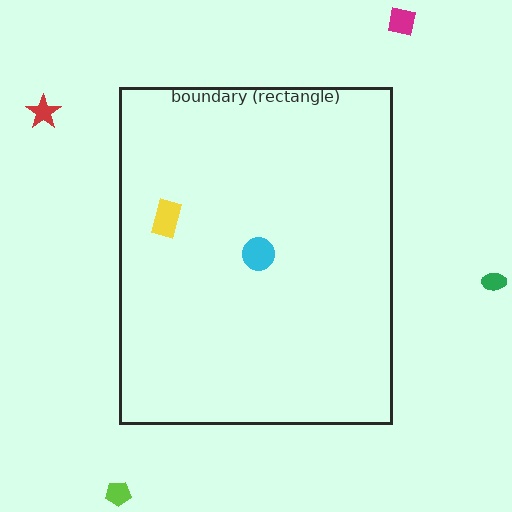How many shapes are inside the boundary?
2 inside, 4 outside.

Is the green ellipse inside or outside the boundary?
Outside.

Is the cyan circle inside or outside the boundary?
Inside.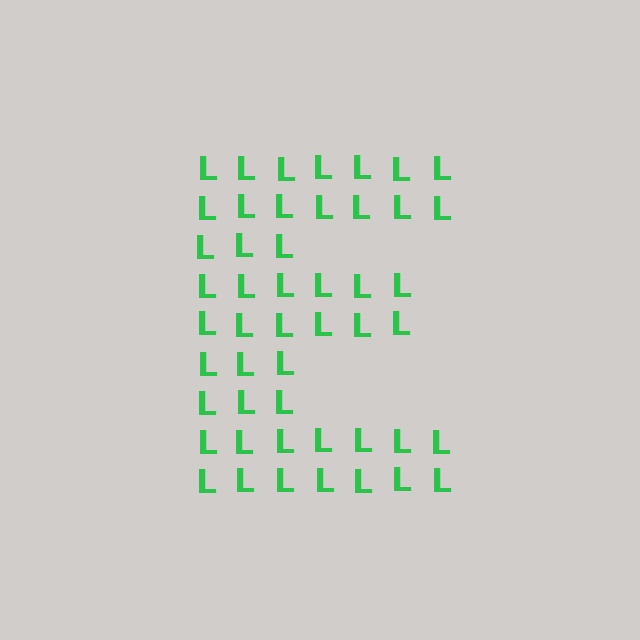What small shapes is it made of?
It is made of small letter L's.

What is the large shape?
The large shape is the letter E.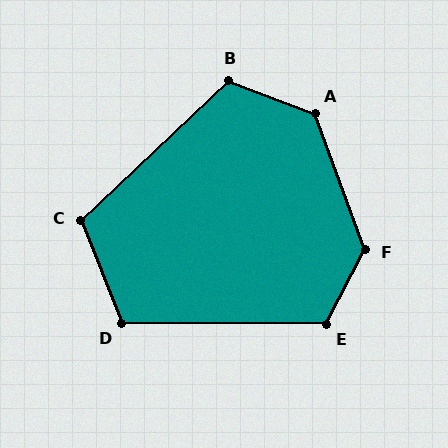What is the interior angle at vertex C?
Approximately 112 degrees (obtuse).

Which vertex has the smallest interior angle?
D, at approximately 112 degrees.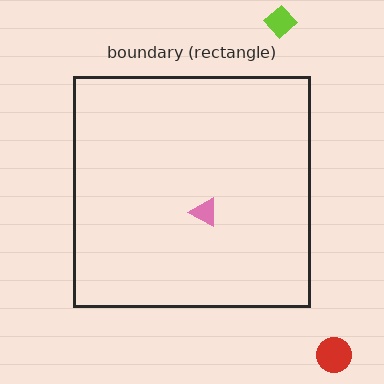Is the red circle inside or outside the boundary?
Outside.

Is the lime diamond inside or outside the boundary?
Outside.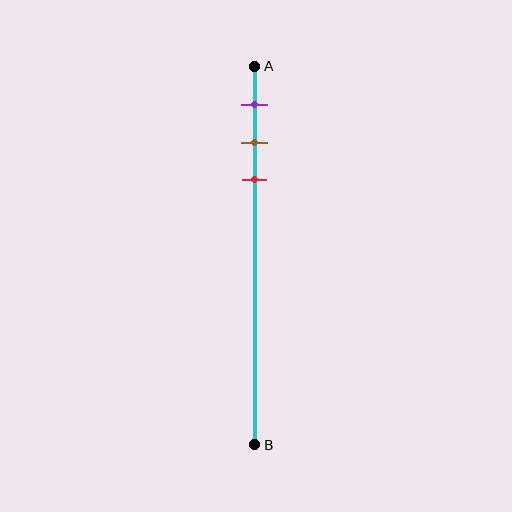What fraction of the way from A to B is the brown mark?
The brown mark is approximately 20% (0.2) of the way from A to B.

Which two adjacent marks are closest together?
The brown and red marks are the closest adjacent pair.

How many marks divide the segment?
There are 3 marks dividing the segment.